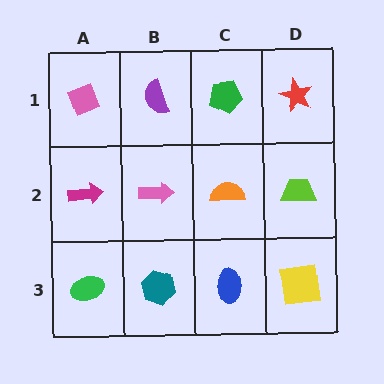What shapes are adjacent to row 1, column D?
A lime trapezoid (row 2, column D), a green pentagon (row 1, column C).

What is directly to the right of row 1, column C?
A red star.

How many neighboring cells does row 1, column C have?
3.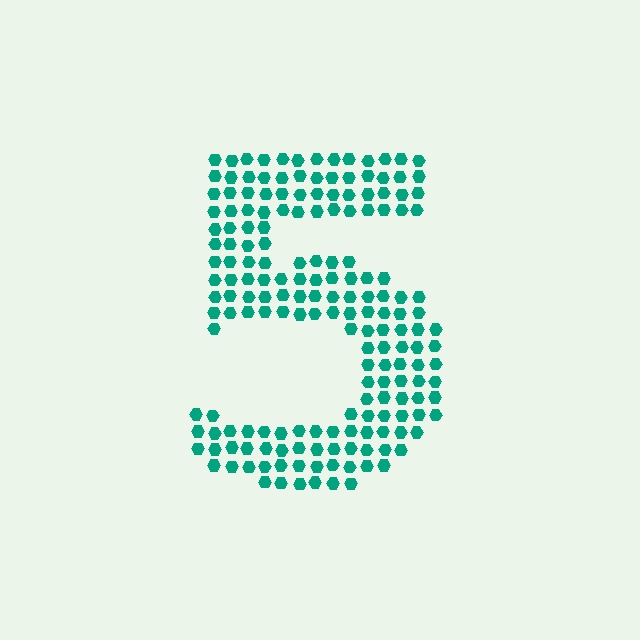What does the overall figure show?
The overall figure shows the digit 5.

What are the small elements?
The small elements are hexagons.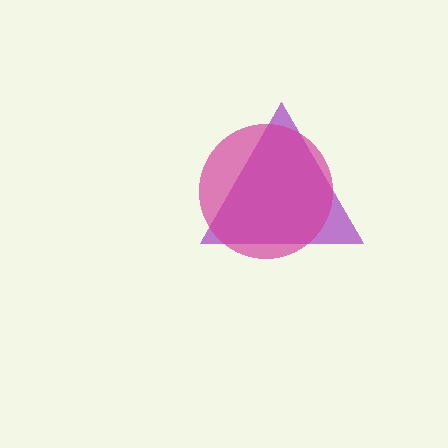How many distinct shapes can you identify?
There are 2 distinct shapes: a purple triangle, a magenta circle.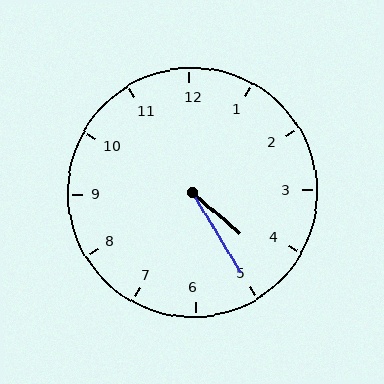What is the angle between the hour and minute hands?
Approximately 18 degrees.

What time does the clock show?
4:25.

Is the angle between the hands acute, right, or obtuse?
It is acute.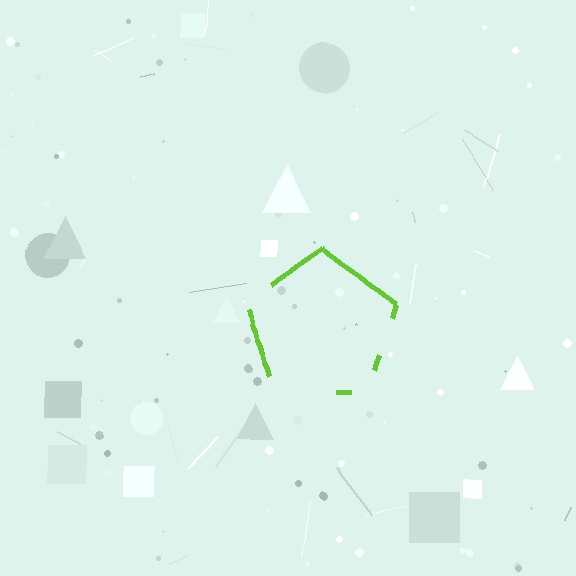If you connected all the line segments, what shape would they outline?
They would outline a pentagon.